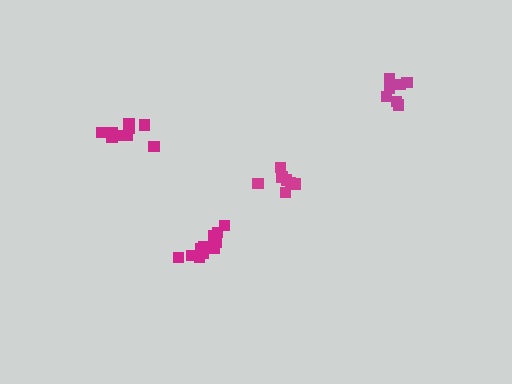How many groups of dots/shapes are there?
There are 4 groups.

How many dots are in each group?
Group 1: 13 dots, Group 2: 7 dots, Group 3: 9 dots, Group 4: 7 dots (36 total).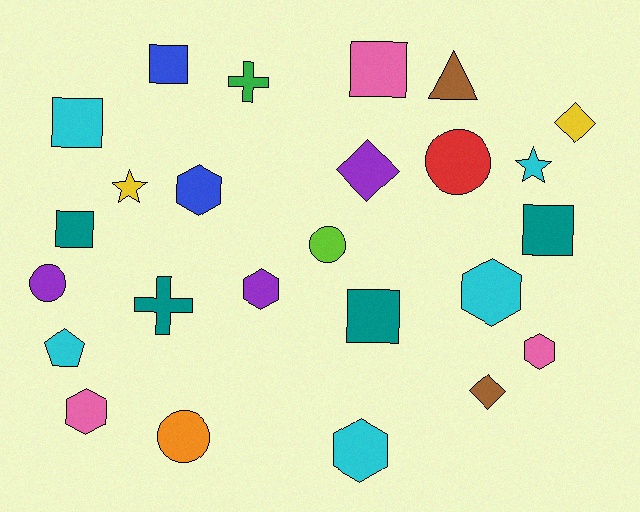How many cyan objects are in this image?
There are 5 cyan objects.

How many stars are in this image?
There are 2 stars.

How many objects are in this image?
There are 25 objects.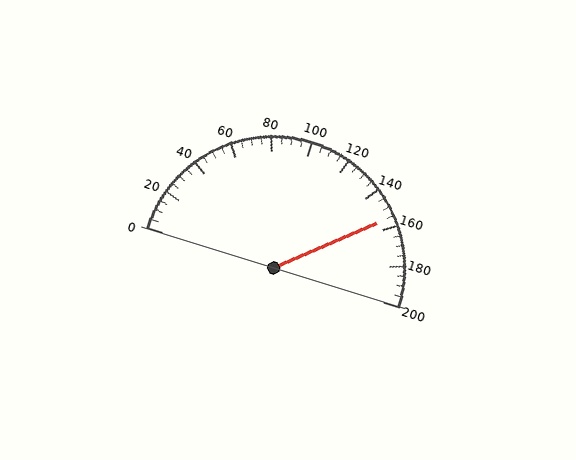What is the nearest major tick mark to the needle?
The nearest major tick mark is 160.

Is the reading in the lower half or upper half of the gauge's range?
The reading is in the upper half of the range (0 to 200).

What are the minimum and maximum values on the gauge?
The gauge ranges from 0 to 200.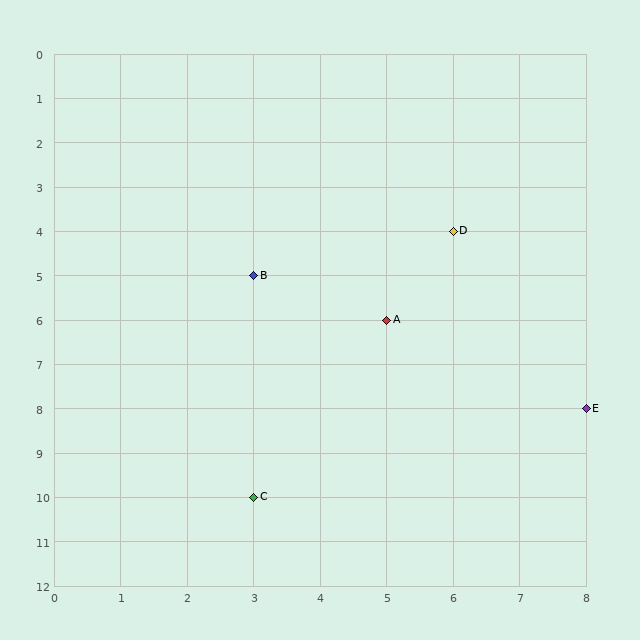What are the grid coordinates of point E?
Point E is at grid coordinates (8, 8).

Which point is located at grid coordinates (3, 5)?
Point B is at (3, 5).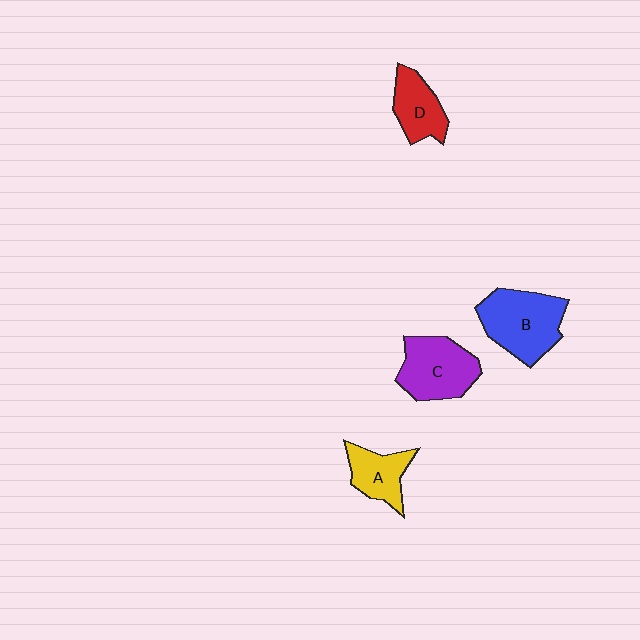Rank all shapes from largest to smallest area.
From largest to smallest: B (blue), C (purple), D (red), A (yellow).